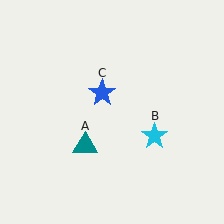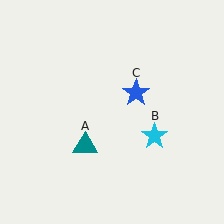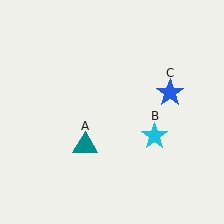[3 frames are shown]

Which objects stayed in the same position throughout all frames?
Teal triangle (object A) and cyan star (object B) remained stationary.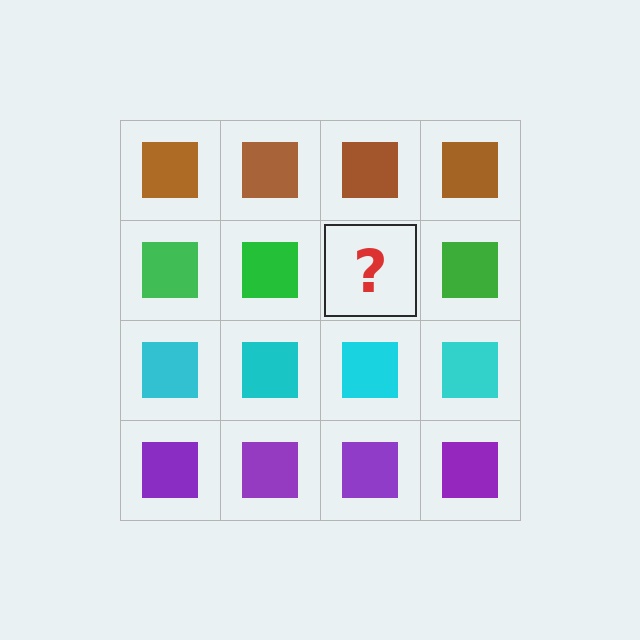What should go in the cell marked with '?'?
The missing cell should contain a green square.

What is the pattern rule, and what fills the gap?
The rule is that each row has a consistent color. The gap should be filled with a green square.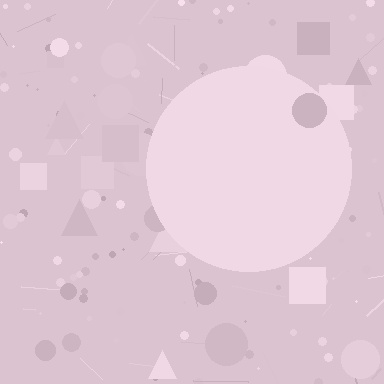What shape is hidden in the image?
A circle is hidden in the image.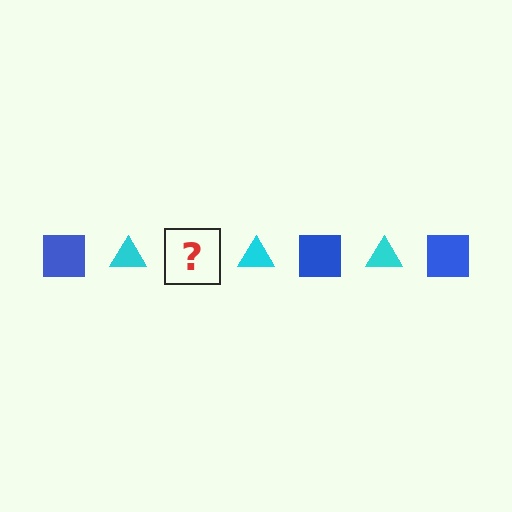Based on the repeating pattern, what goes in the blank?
The blank should be a blue square.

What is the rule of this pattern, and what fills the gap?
The rule is that the pattern alternates between blue square and cyan triangle. The gap should be filled with a blue square.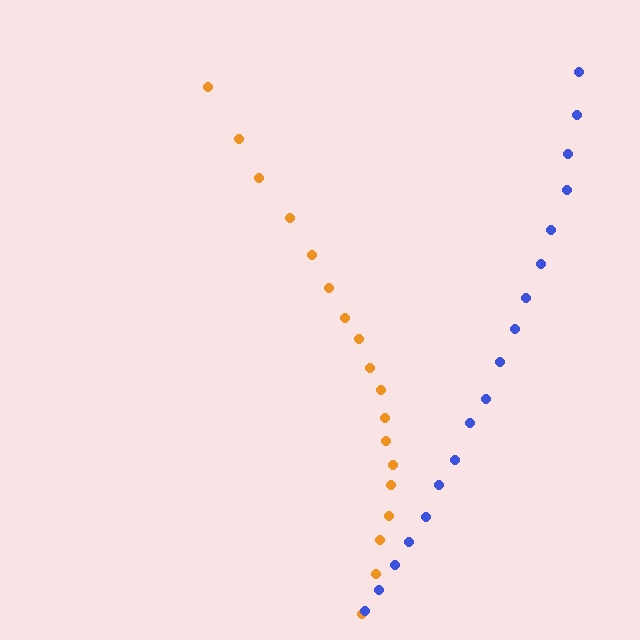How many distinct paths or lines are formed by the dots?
There are 2 distinct paths.